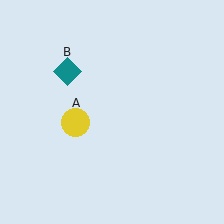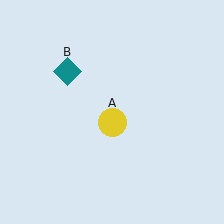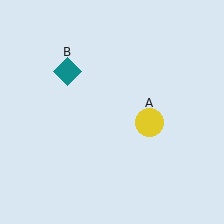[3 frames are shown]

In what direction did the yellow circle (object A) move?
The yellow circle (object A) moved right.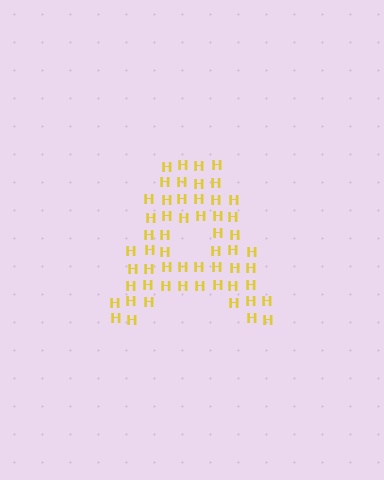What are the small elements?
The small elements are letter H's.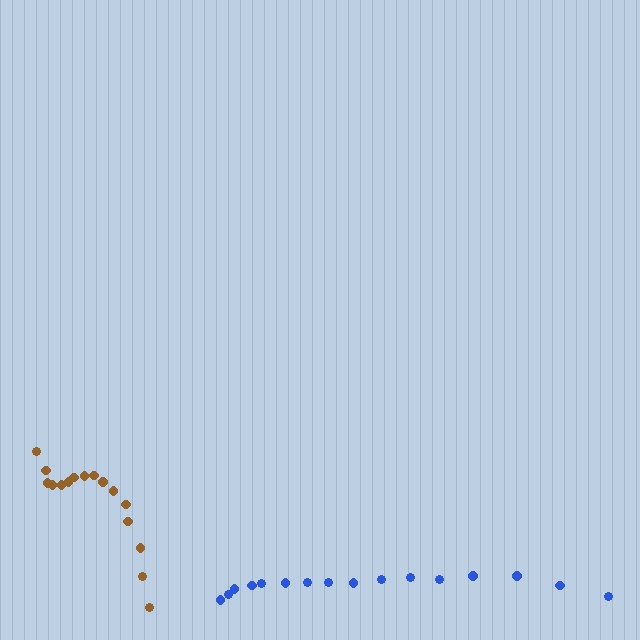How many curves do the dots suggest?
There are 2 distinct paths.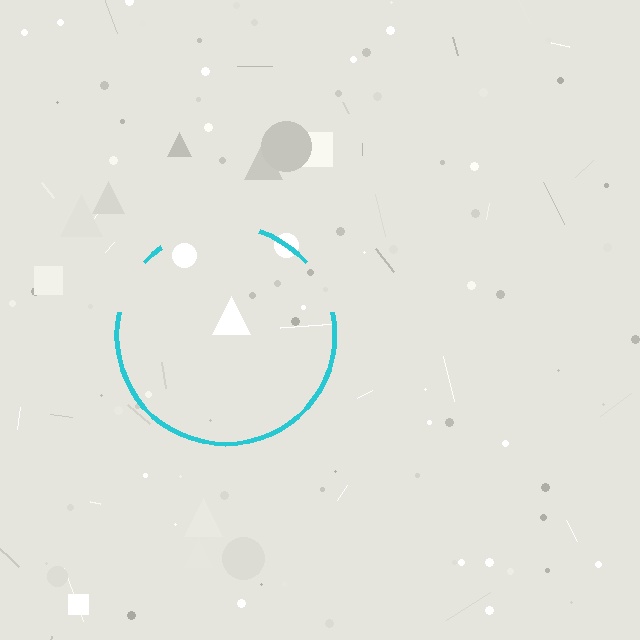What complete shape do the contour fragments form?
The contour fragments form a circle.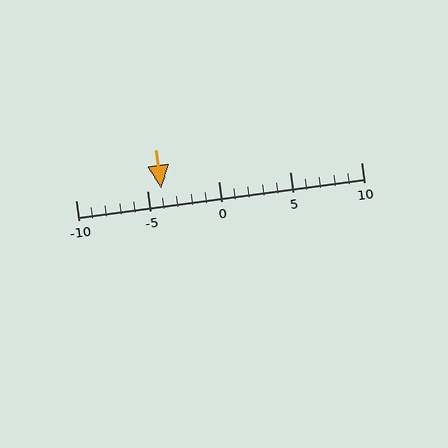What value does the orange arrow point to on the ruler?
The orange arrow points to approximately -4.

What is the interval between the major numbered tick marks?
The major tick marks are spaced 5 units apart.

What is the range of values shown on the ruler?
The ruler shows values from -10 to 10.